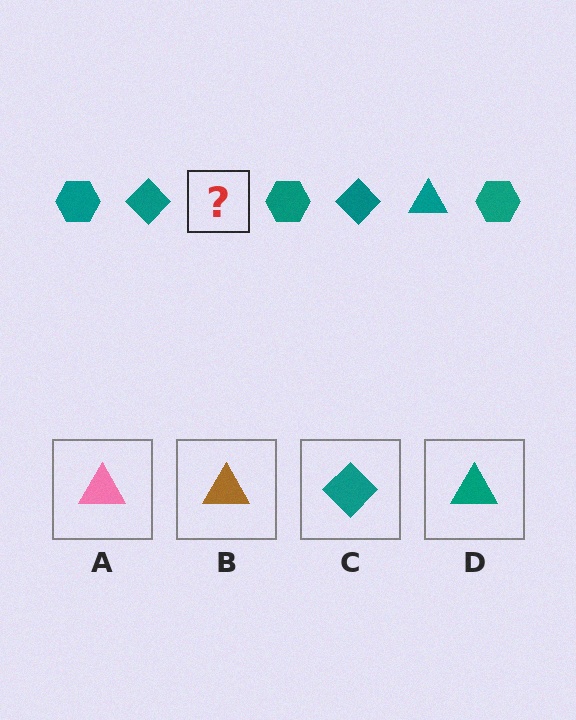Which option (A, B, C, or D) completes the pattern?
D.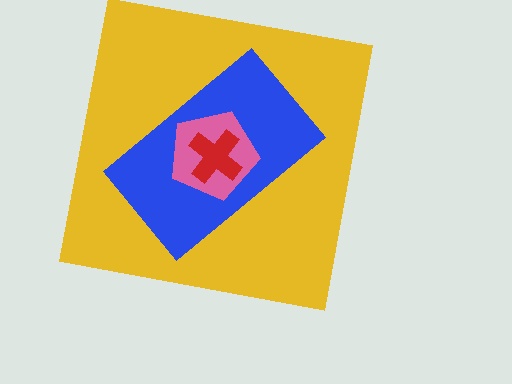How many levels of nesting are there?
4.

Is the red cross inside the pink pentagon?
Yes.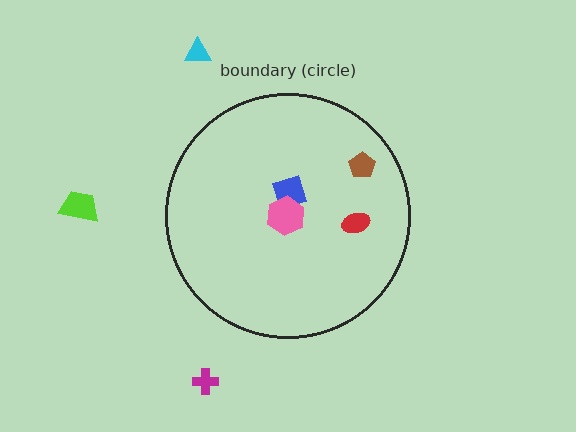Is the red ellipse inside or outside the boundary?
Inside.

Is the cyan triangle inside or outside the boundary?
Outside.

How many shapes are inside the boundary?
4 inside, 3 outside.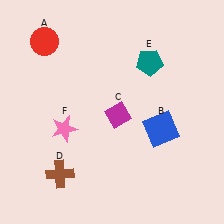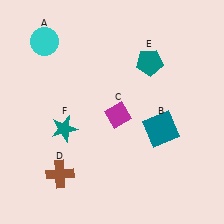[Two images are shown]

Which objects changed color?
A changed from red to cyan. B changed from blue to teal. F changed from pink to teal.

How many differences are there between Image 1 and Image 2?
There are 3 differences between the two images.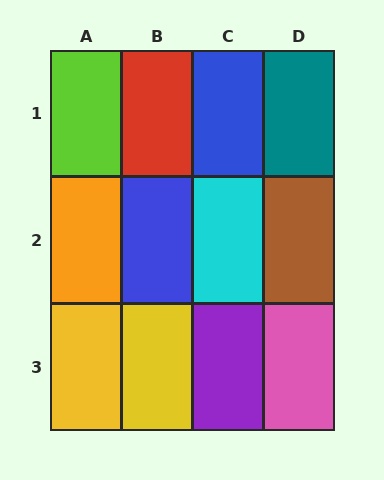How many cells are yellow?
2 cells are yellow.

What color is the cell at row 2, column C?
Cyan.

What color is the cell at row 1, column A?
Lime.